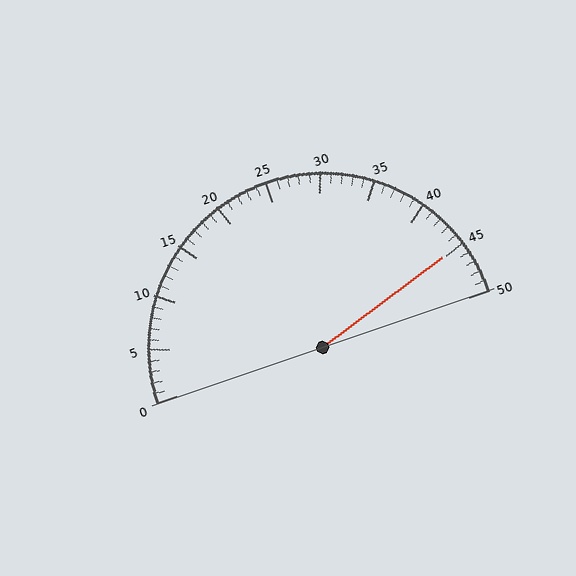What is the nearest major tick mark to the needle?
The nearest major tick mark is 45.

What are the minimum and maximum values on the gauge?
The gauge ranges from 0 to 50.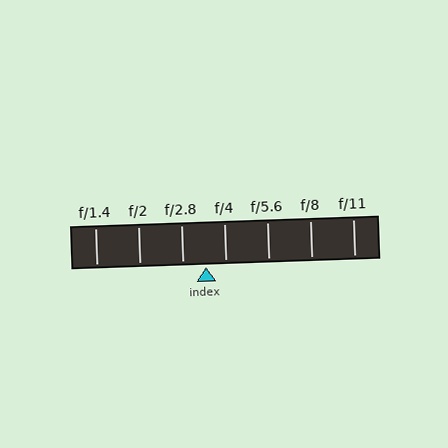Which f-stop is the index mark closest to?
The index mark is closest to f/4.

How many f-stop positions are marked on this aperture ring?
There are 7 f-stop positions marked.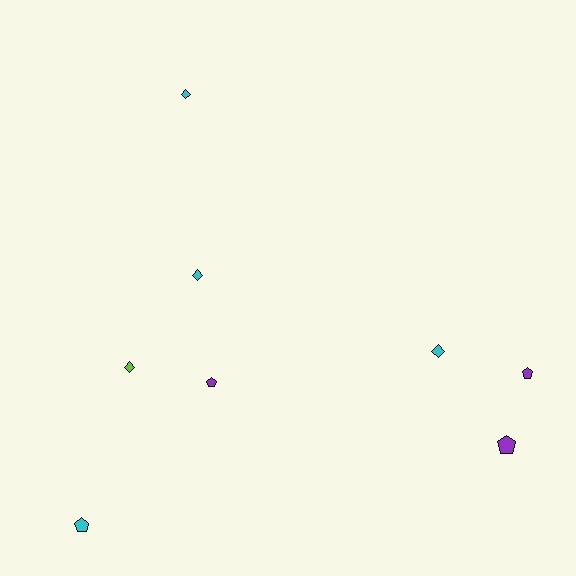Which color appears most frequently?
Cyan, with 4 objects.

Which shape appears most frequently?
Pentagon, with 4 objects.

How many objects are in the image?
There are 8 objects.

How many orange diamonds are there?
There are no orange diamonds.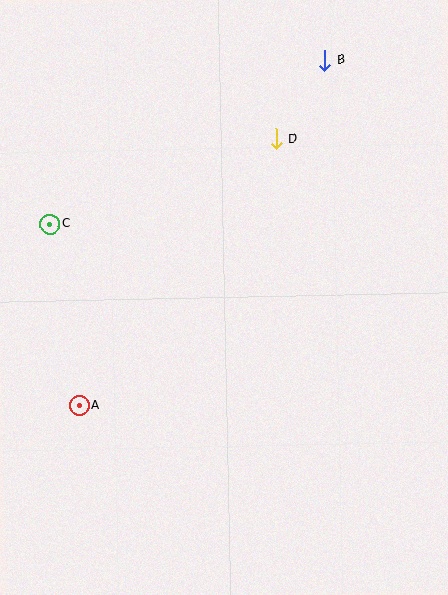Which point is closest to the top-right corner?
Point B is closest to the top-right corner.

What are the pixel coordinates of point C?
Point C is at (50, 224).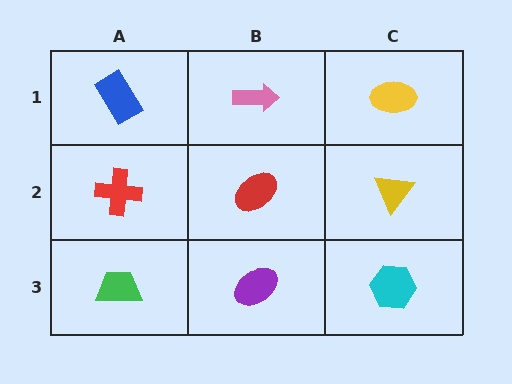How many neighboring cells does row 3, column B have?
3.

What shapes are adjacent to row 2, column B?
A pink arrow (row 1, column B), a purple ellipse (row 3, column B), a red cross (row 2, column A), a yellow triangle (row 2, column C).